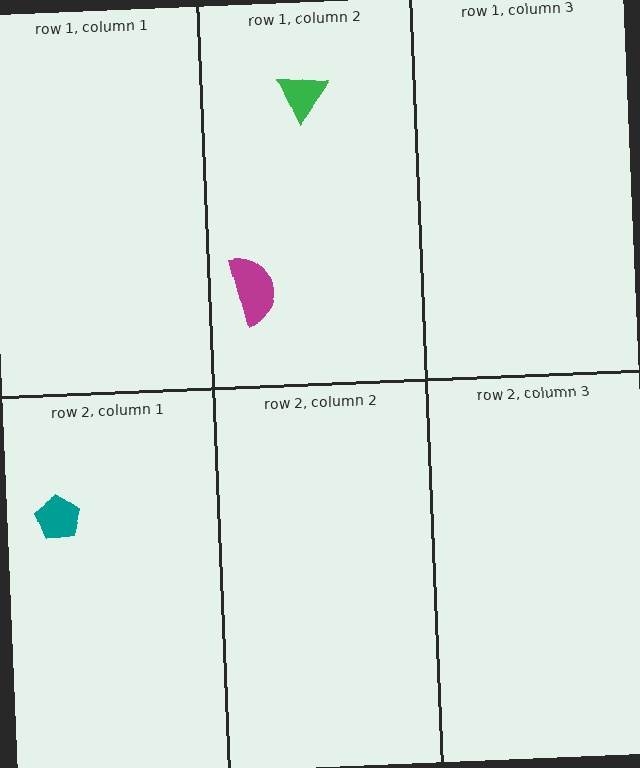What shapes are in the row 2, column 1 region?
The teal pentagon.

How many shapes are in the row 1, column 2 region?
2.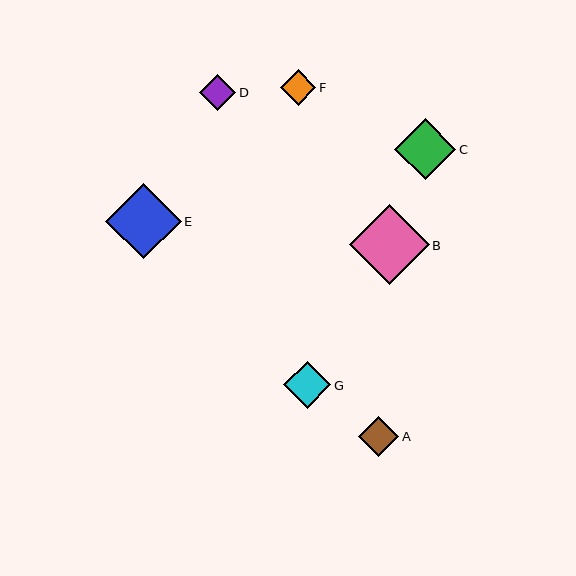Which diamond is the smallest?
Diamond F is the smallest with a size of approximately 36 pixels.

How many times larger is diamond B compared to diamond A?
Diamond B is approximately 2.0 times the size of diamond A.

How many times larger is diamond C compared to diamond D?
Diamond C is approximately 1.7 times the size of diamond D.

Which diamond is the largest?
Diamond B is the largest with a size of approximately 80 pixels.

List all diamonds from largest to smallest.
From largest to smallest: B, E, C, G, A, D, F.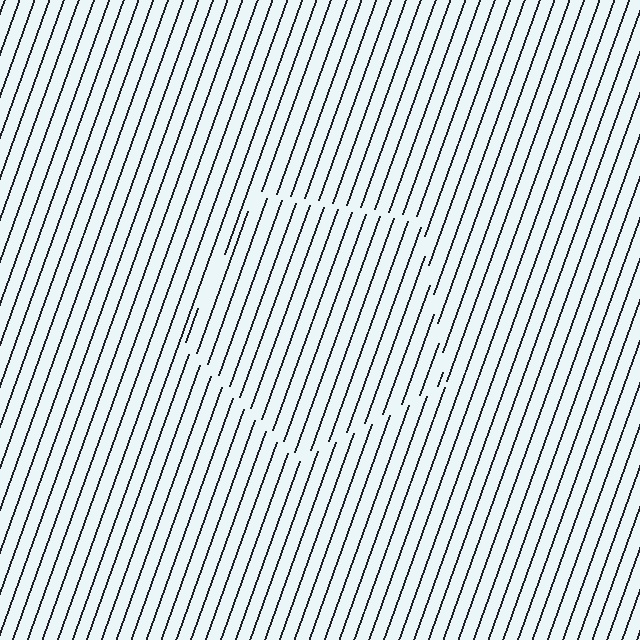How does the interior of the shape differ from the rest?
The interior of the shape contains the same grating, shifted by half a period — the contour is defined by the phase discontinuity where line-ends from the inner and outer gratings abut.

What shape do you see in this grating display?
An illusory pentagon. The interior of the shape contains the same grating, shifted by half a period — the contour is defined by the phase discontinuity where line-ends from the inner and outer gratings abut.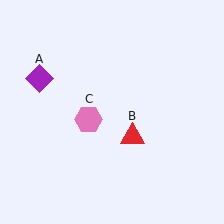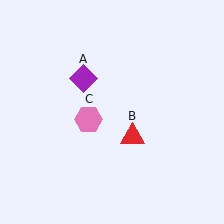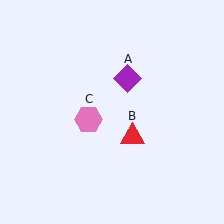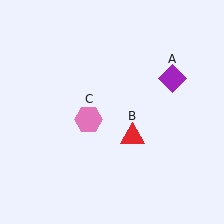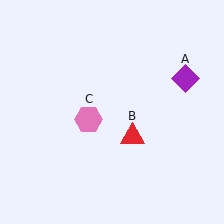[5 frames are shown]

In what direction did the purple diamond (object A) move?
The purple diamond (object A) moved right.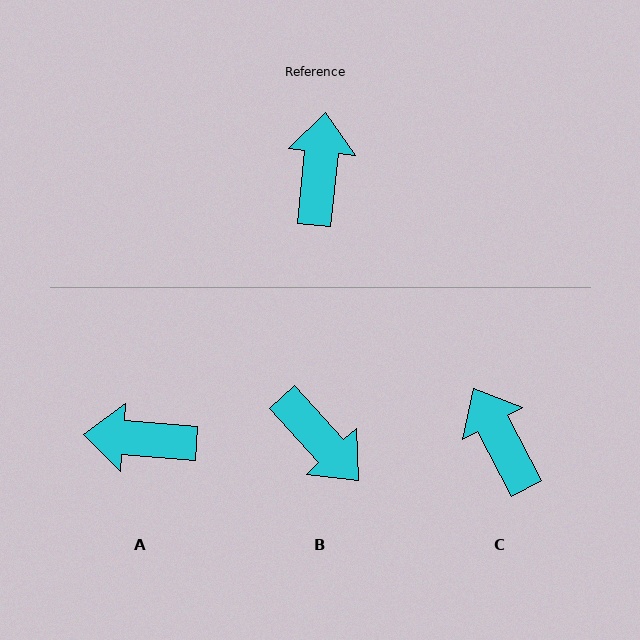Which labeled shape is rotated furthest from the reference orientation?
B, about 132 degrees away.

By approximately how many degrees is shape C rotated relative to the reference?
Approximately 34 degrees counter-clockwise.